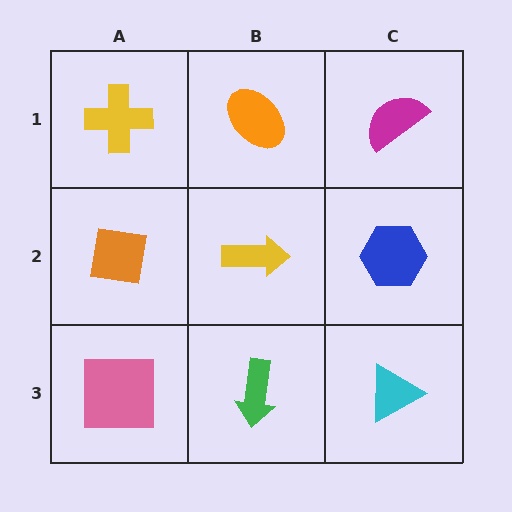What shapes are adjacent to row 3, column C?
A blue hexagon (row 2, column C), a green arrow (row 3, column B).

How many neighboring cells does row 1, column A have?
2.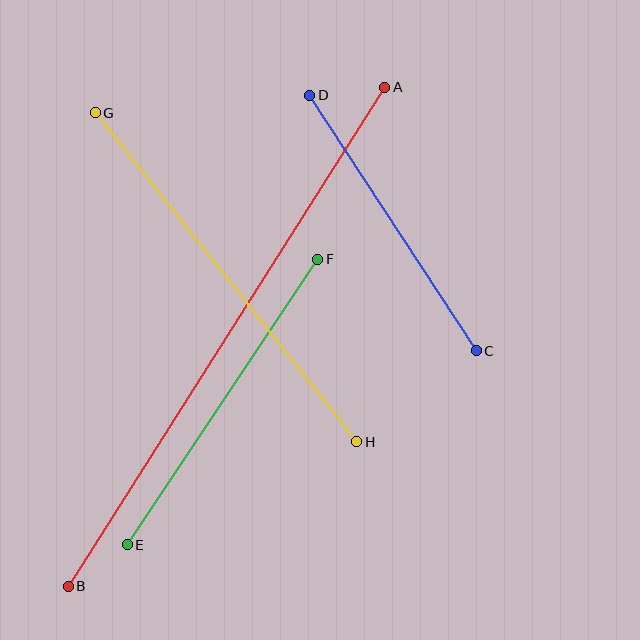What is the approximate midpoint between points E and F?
The midpoint is at approximately (222, 402) pixels.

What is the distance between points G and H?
The distance is approximately 420 pixels.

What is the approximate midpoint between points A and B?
The midpoint is at approximately (226, 337) pixels.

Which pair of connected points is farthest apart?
Points A and B are farthest apart.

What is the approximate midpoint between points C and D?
The midpoint is at approximately (393, 223) pixels.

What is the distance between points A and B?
The distance is approximately 591 pixels.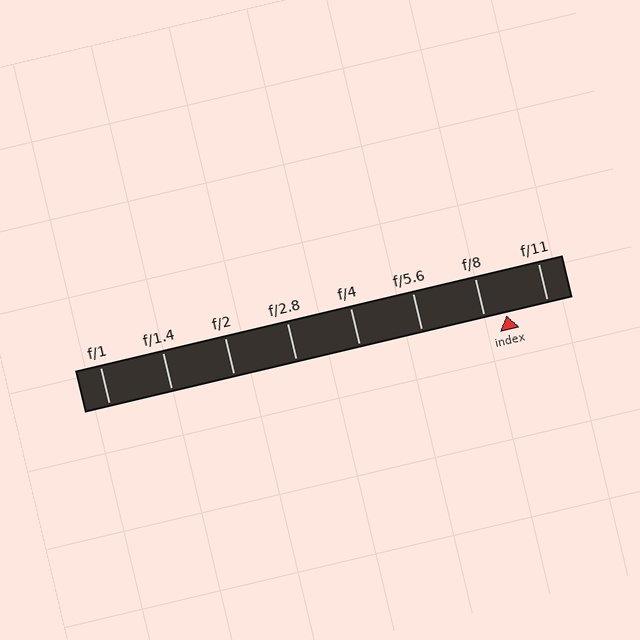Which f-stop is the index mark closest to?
The index mark is closest to f/8.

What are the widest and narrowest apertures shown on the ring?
The widest aperture shown is f/1 and the narrowest is f/11.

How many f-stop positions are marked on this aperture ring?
There are 8 f-stop positions marked.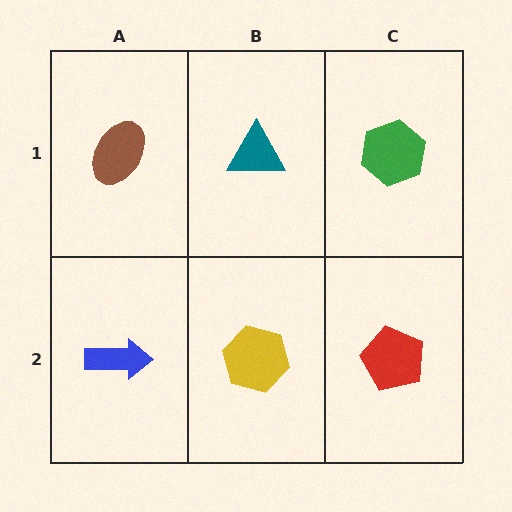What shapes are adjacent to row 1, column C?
A red pentagon (row 2, column C), a teal triangle (row 1, column B).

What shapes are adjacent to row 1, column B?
A yellow hexagon (row 2, column B), a brown ellipse (row 1, column A), a green hexagon (row 1, column C).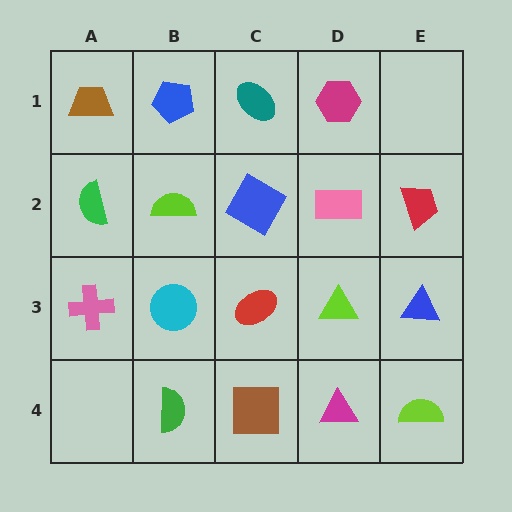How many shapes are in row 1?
4 shapes.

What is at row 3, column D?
A lime triangle.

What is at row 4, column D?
A magenta triangle.